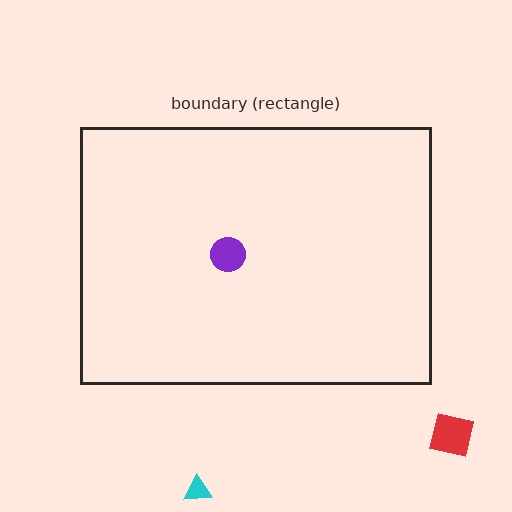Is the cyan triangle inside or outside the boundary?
Outside.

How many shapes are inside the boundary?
1 inside, 2 outside.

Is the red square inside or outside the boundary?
Outside.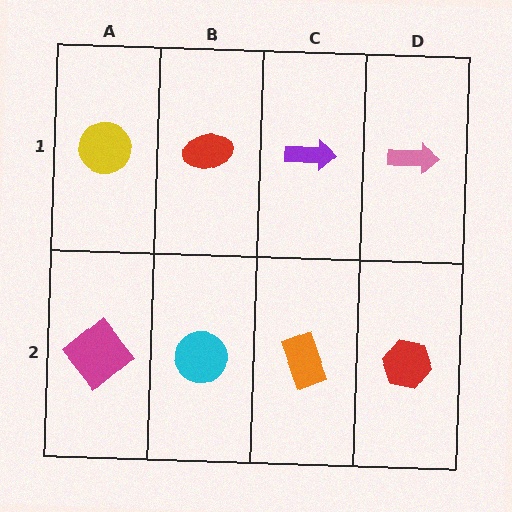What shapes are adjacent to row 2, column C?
A purple arrow (row 1, column C), a cyan circle (row 2, column B), a red hexagon (row 2, column D).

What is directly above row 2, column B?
A red ellipse.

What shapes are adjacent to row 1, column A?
A magenta diamond (row 2, column A), a red ellipse (row 1, column B).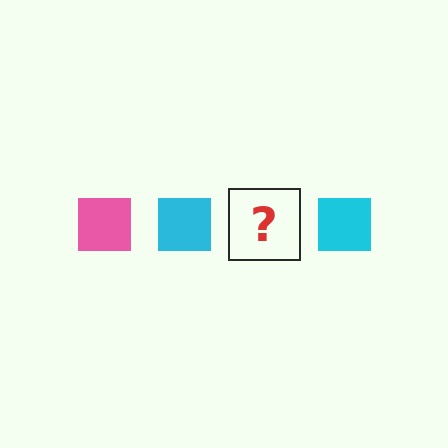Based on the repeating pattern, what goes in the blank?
The blank should be a pink square.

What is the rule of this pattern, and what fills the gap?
The rule is that the pattern cycles through pink, cyan squares. The gap should be filled with a pink square.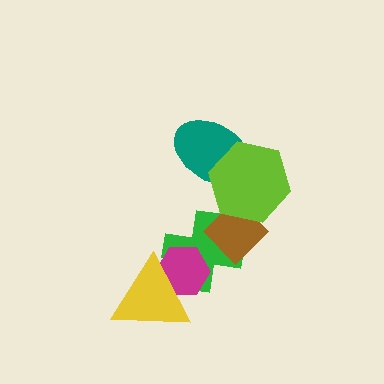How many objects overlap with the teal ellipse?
1 object overlaps with the teal ellipse.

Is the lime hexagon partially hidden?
No, no other shape covers it.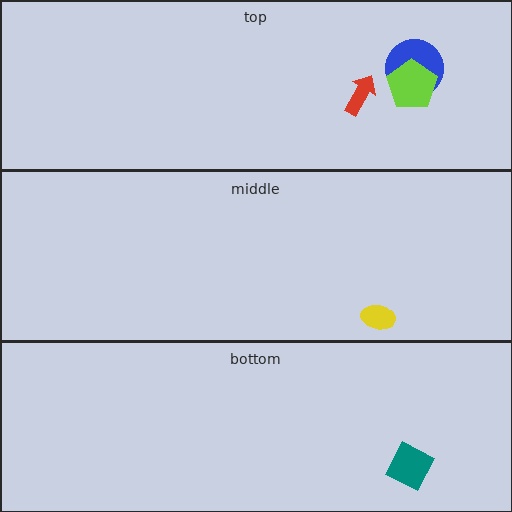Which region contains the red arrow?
The top region.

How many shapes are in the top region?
3.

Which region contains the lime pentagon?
The top region.